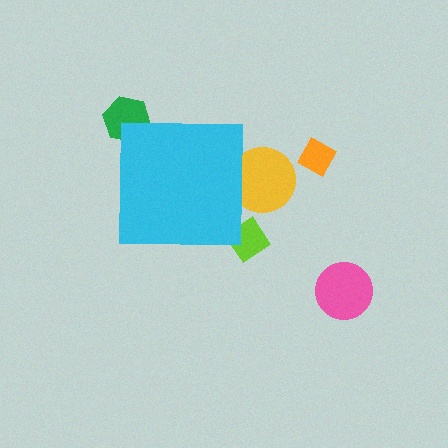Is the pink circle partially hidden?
No, the pink circle is fully visible.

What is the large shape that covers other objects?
A cyan square.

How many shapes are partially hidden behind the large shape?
3 shapes are partially hidden.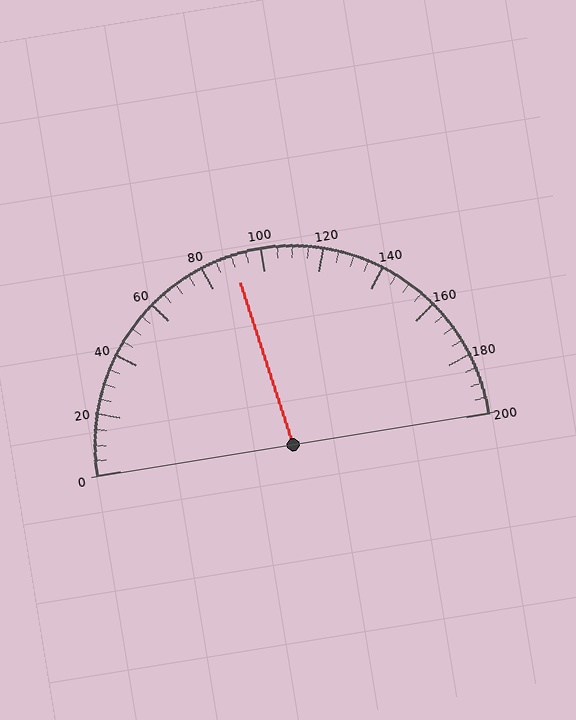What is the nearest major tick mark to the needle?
The nearest major tick mark is 80.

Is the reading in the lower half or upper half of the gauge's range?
The reading is in the lower half of the range (0 to 200).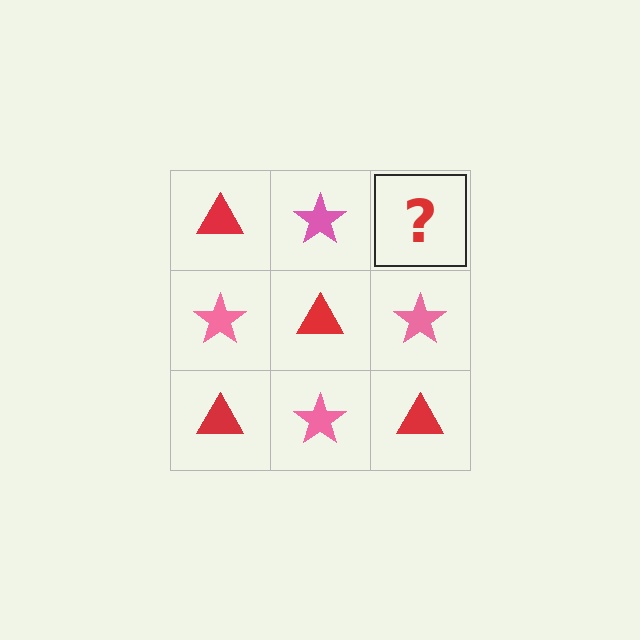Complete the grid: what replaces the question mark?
The question mark should be replaced with a red triangle.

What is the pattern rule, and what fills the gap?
The rule is that it alternates red triangle and pink star in a checkerboard pattern. The gap should be filled with a red triangle.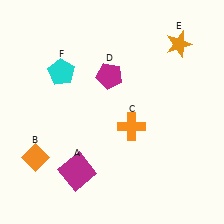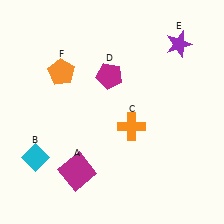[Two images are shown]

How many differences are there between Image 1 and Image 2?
There are 3 differences between the two images.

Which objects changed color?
B changed from orange to cyan. E changed from orange to purple. F changed from cyan to orange.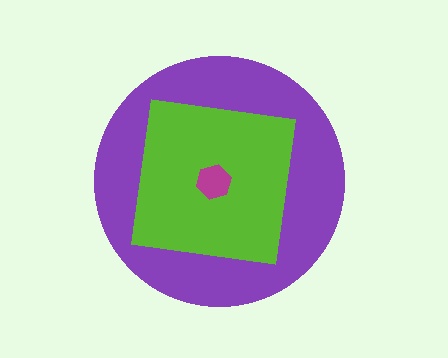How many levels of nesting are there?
3.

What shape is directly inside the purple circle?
The lime square.